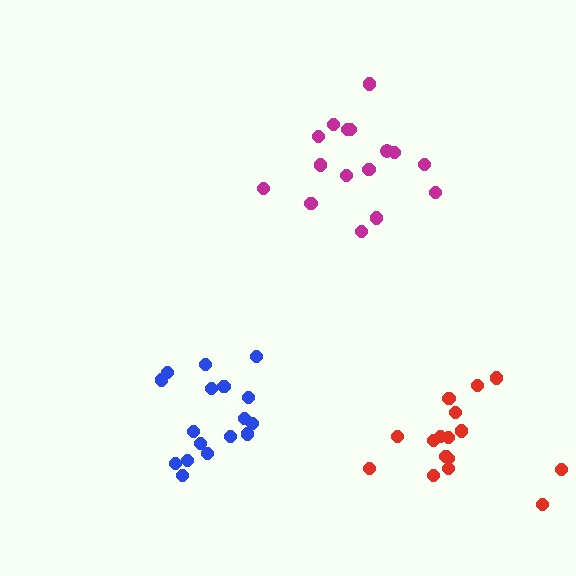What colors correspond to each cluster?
The clusters are colored: blue, red, magenta.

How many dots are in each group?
Group 1: 17 dots, Group 2: 16 dots, Group 3: 16 dots (49 total).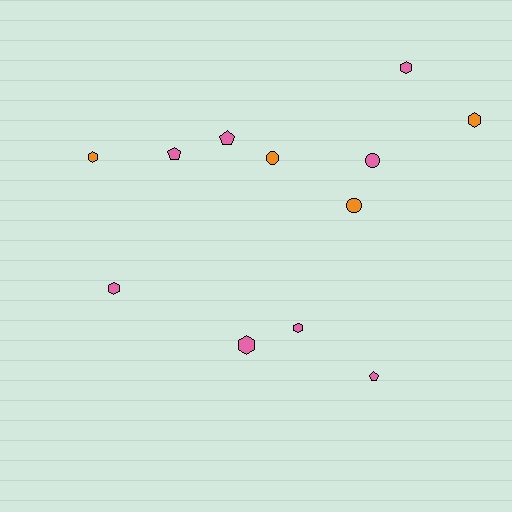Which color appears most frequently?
Pink, with 8 objects.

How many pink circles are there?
There is 1 pink circle.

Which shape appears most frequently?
Hexagon, with 6 objects.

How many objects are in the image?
There are 12 objects.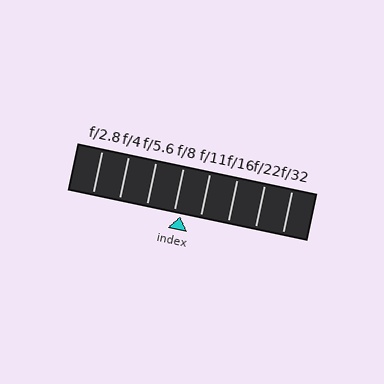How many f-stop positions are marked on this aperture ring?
There are 8 f-stop positions marked.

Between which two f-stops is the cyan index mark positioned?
The index mark is between f/8 and f/11.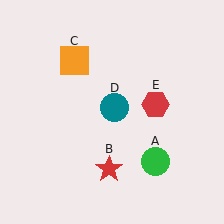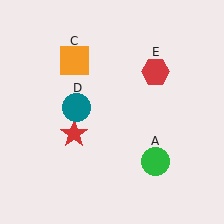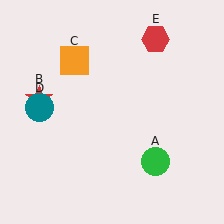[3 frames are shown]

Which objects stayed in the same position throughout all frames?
Green circle (object A) and orange square (object C) remained stationary.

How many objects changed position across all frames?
3 objects changed position: red star (object B), teal circle (object D), red hexagon (object E).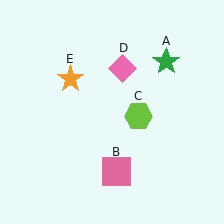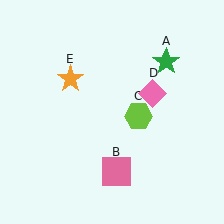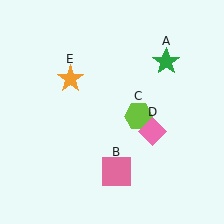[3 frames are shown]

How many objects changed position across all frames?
1 object changed position: pink diamond (object D).